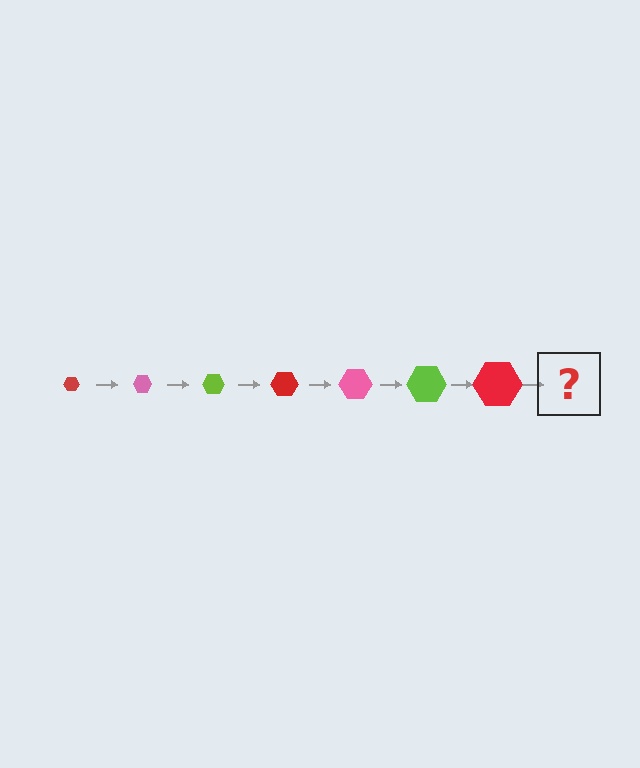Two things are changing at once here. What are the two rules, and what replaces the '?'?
The two rules are that the hexagon grows larger each step and the color cycles through red, pink, and lime. The '?' should be a pink hexagon, larger than the previous one.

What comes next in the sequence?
The next element should be a pink hexagon, larger than the previous one.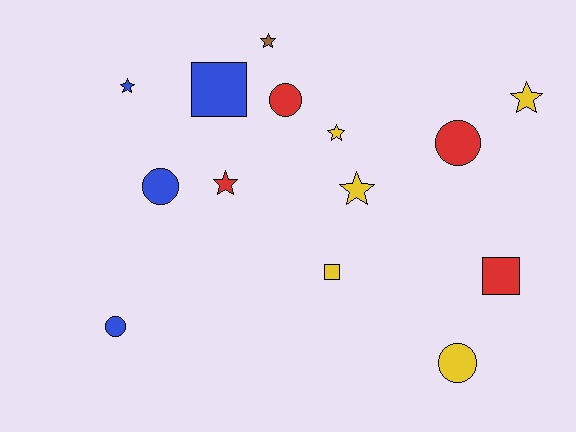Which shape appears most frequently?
Star, with 6 objects.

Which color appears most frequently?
Yellow, with 5 objects.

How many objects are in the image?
There are 14 objects.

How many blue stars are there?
There is 1 blue star.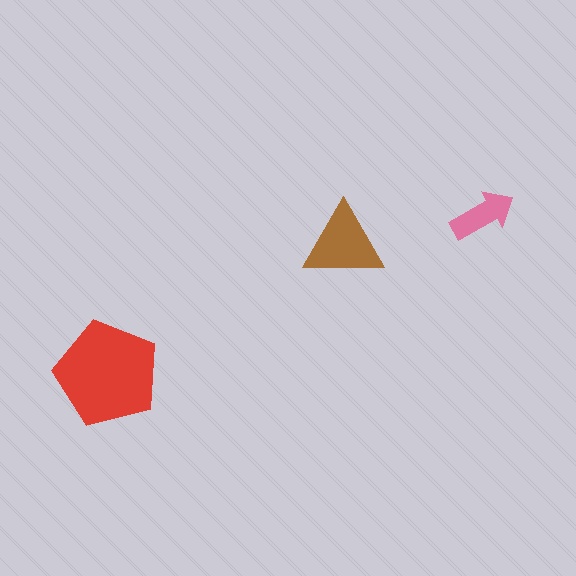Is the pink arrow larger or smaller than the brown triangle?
Smaller.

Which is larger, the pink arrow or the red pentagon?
The red pentagon.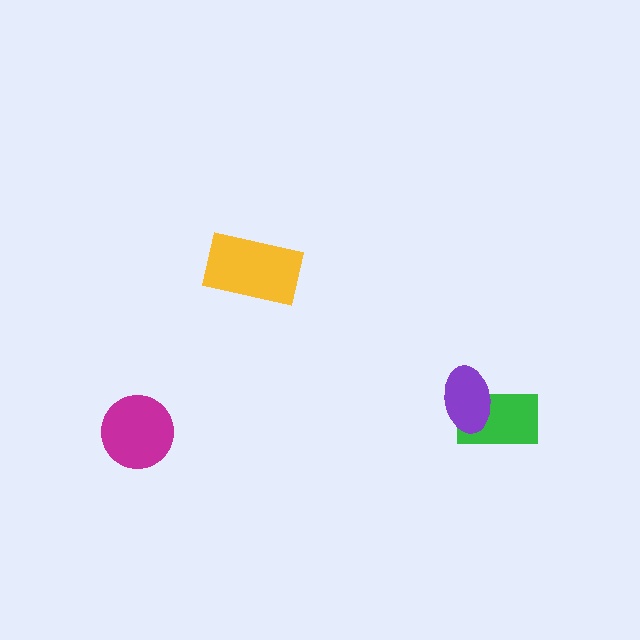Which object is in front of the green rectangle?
The purple ellipse is in front of the green rectangle.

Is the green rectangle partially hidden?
Yes, it is partially covered by another shape.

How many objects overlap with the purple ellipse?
1 object overlaps with the purple ellipse.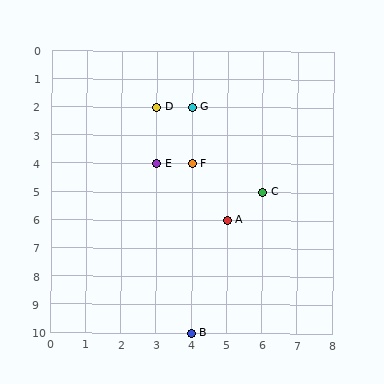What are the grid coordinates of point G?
Point G is at grid coordinates (4, 2).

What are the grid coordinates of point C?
Point C is at grid coordinates (6, 5).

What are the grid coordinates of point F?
Point F is at grid coordinates (4, 4).